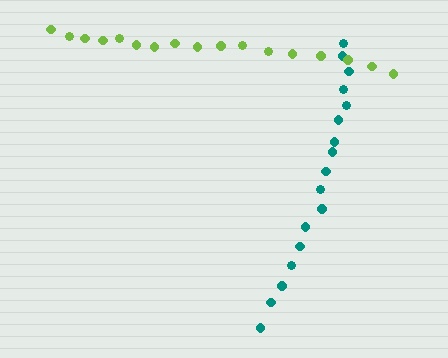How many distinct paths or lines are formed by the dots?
There are 2 distinct paths.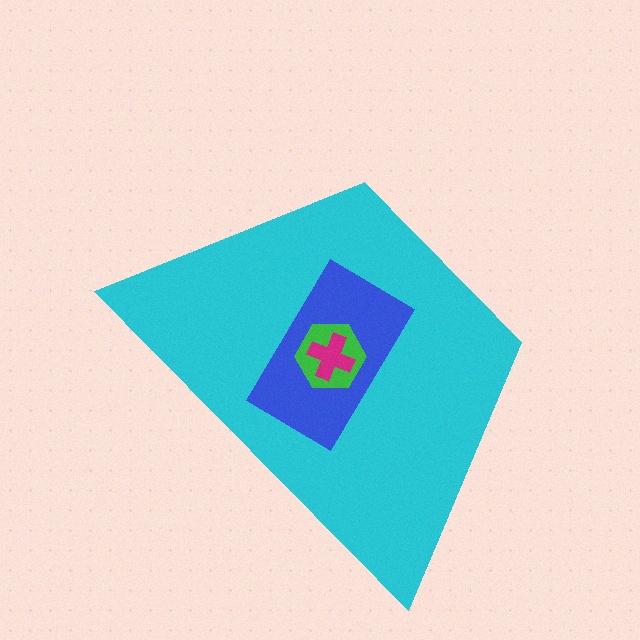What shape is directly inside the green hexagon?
The magenta cross.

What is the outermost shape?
The cyan trapezoid.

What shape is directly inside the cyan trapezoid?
The blue rectangle.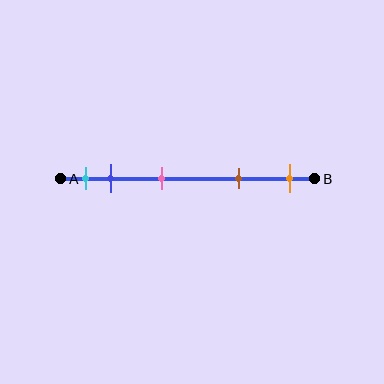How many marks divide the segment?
There are 5 marks dividing the segment.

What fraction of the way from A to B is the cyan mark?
The cyan mark is approximately 10% (0.1) of the way from A to B.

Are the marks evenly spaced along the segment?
No, the marks are not evenly spaced.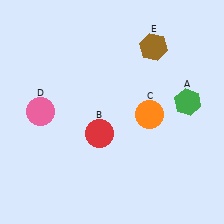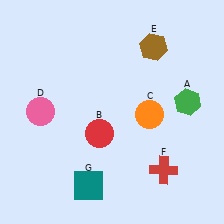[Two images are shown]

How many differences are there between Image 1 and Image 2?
There are 2 differences between the two images.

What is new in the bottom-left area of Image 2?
A teal square (G) was added in the bottom-left area of Image 2.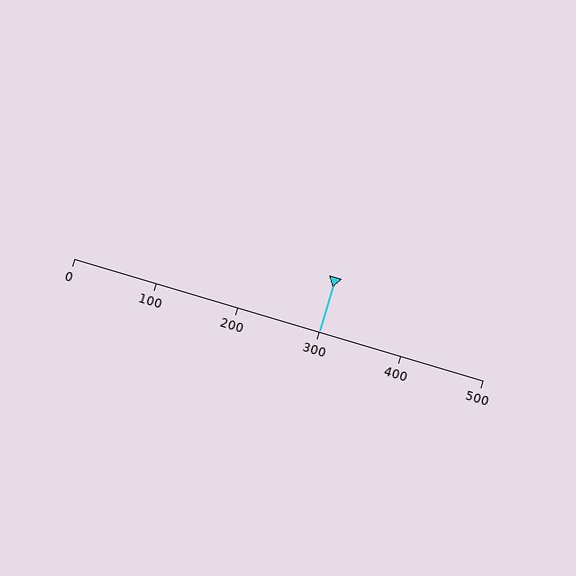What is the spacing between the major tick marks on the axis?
The major ticks are spaced 100 apart.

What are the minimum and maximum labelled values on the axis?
The axis runs from 0 to 500.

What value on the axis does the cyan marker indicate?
The marker indicates approximately 300.